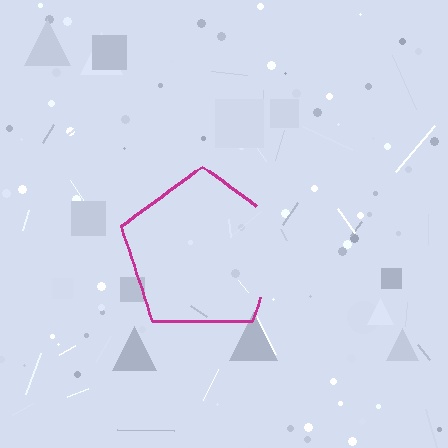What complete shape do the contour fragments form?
The contour fragments form a pentagon.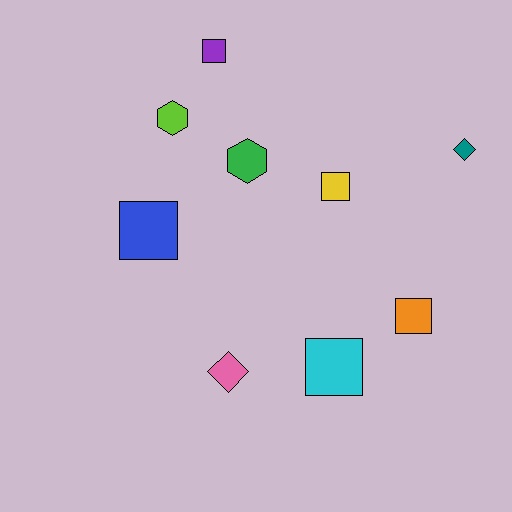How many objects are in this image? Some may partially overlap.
There are 9 objects.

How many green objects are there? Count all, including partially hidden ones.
There is 1 green object.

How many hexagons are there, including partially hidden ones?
There are 2 hexagons.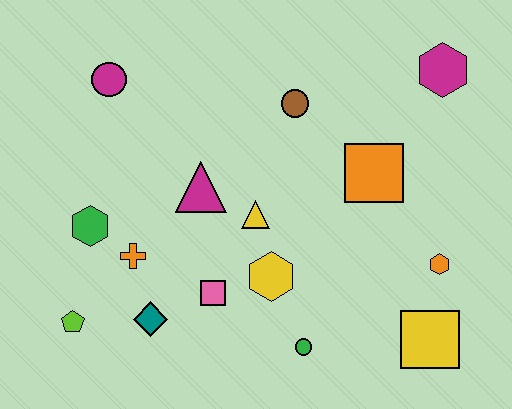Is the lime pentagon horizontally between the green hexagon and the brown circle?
No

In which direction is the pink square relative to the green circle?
The pink square is to the left of the green circle.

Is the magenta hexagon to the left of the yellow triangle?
No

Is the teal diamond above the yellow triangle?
No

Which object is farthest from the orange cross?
The magenta hexagon is farthest from the orange cross.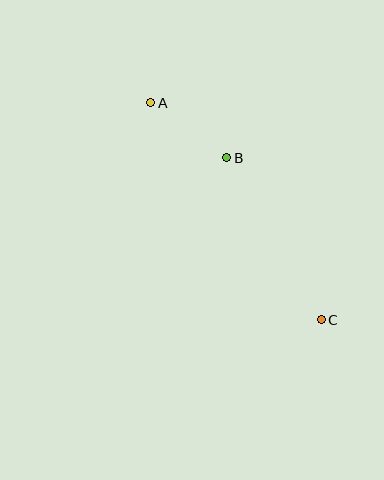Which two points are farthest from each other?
Points A and C are farthest from each other.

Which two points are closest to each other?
Points A and B are closest to each other.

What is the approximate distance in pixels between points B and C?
The distance between B and C is approximately 188 pixels.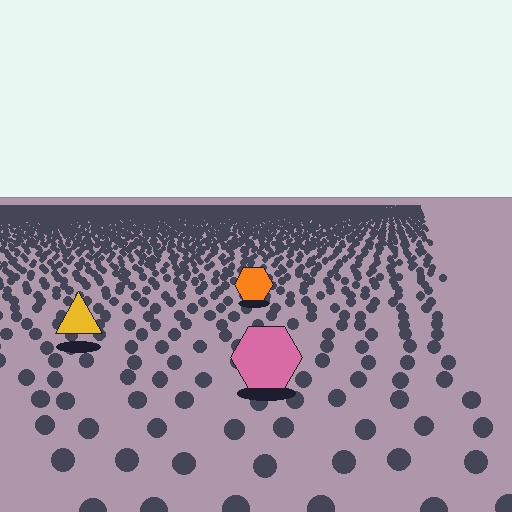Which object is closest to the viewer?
The pink hexagon is closest. The texture marks near it are larger and more spread out.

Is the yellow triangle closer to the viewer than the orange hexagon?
Yes. The yellow triangle is closer — you can tell from the texture gradient: the ground texture is coarser near it.